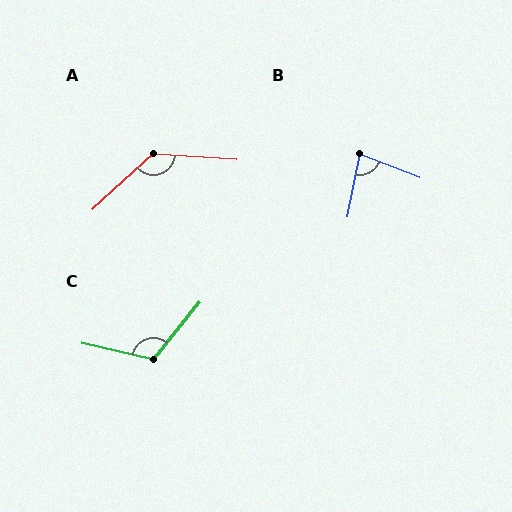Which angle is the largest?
A, at approximately 134 degrees.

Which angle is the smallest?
B, at approximately 80 degrees.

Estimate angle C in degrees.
Approximately 116 degrees.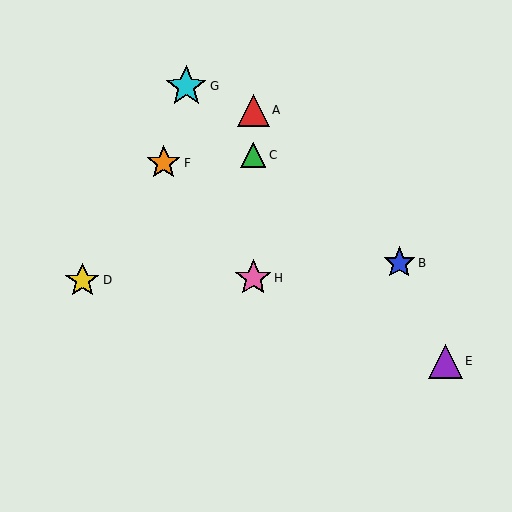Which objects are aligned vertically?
Objects A, C, H are aligned vertically.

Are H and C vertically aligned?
Yes, both are at x≈253.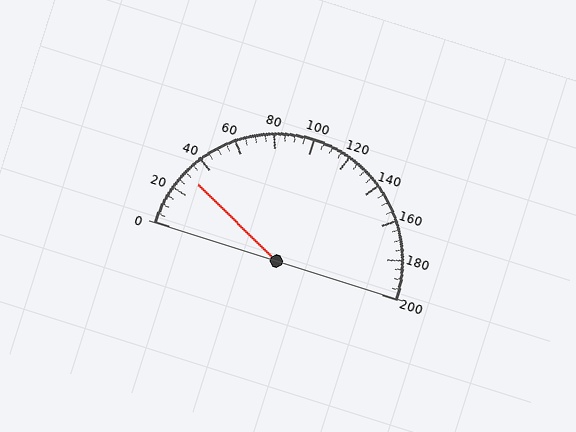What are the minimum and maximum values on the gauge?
The gauge ranges from 0 to 200.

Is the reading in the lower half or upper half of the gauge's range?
The reading is in the lower half of the range (0 to 200).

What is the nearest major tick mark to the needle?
The nearest major tick mark is 40.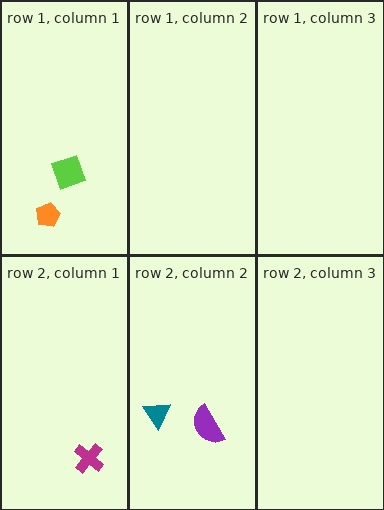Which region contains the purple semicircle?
The row 2, column 2 region.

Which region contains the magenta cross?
The row 2, column 1 region.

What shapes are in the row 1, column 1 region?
The orange pentagon, the lime square.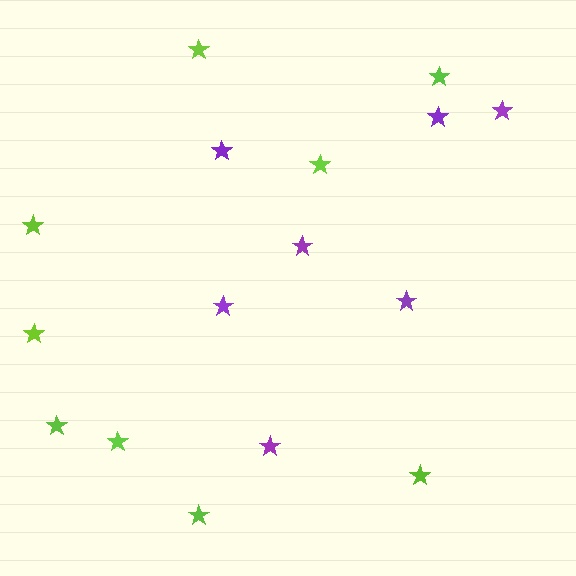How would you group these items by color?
There are 2 groups: one group of purple stars (7) and one group of lime stars (9).